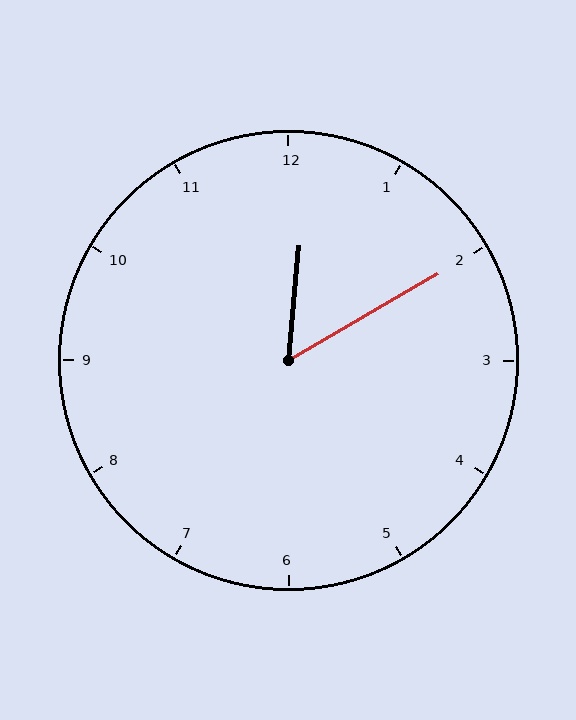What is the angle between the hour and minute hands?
Approximately 55 degrees.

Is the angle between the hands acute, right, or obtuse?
It is acute.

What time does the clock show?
12:10.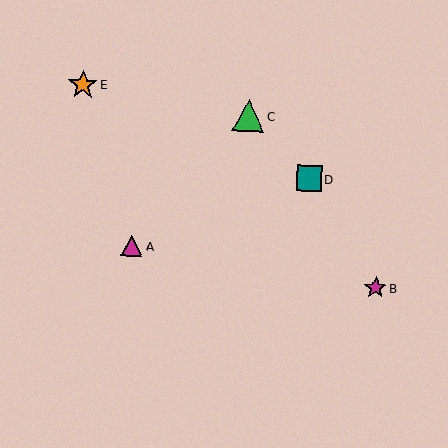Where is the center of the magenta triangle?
The center of the magenta triangle is at (132, 246).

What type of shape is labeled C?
Shape C is a green triangle.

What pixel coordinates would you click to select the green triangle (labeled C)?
Click at (248, 116) to select the green triangle C.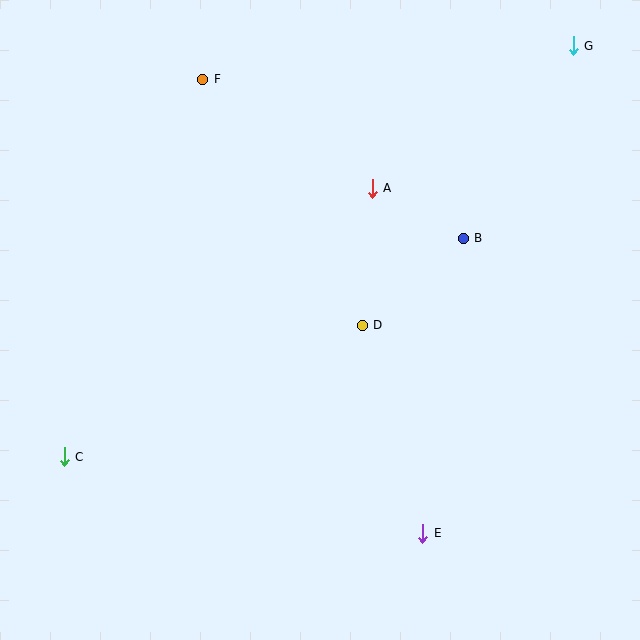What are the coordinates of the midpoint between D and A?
The midpoint between D and A is at (367, 257).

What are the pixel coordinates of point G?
Point G is at (573, 46).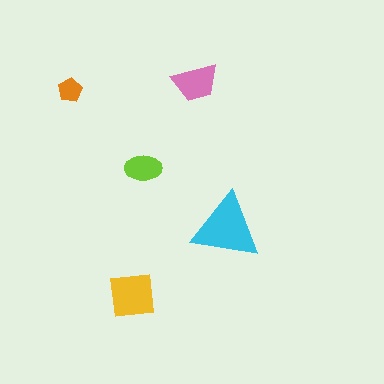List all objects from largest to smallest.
The cyan triangle, the yellow square, the pink trapezoid, the lime ellipse, the orange pentagon.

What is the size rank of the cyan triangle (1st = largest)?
1st.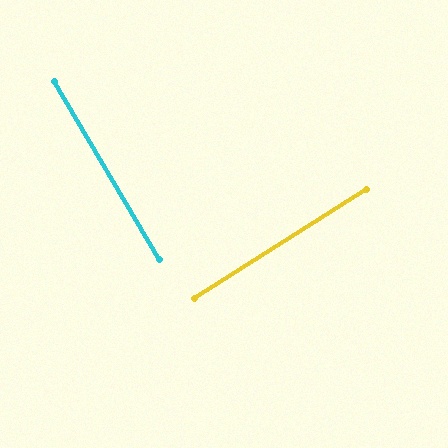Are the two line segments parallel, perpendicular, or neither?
Perpendicular — they meet at approximately 88°.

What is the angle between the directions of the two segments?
Approximately 88 degrees.